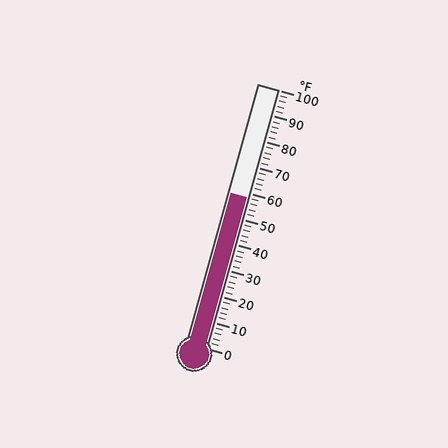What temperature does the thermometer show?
The thermometer shows approximately 58°F.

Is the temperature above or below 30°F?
The temperature is above 30°F.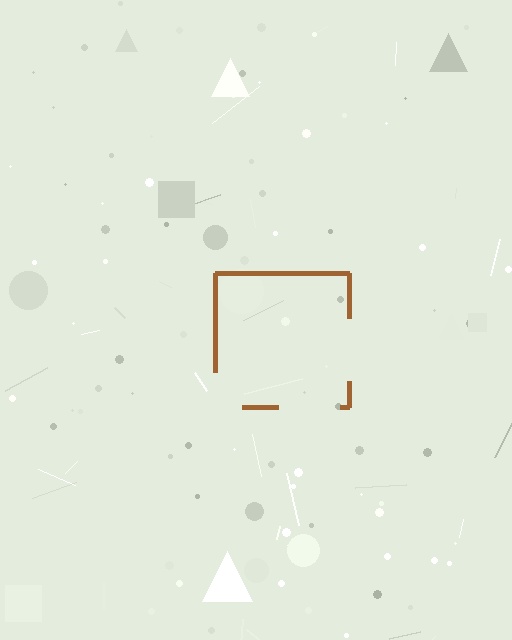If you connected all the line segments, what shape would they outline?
They would outline a square.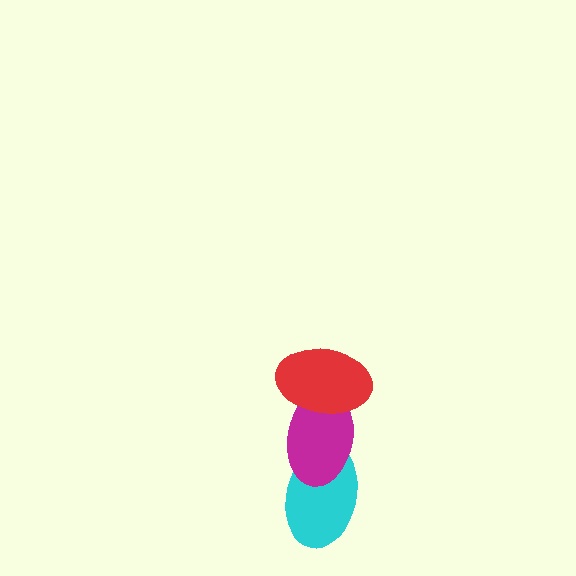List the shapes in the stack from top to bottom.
From top to bottom: the red ellipse, the magenta ellipse, the cyan ellipse.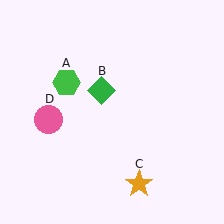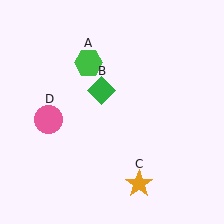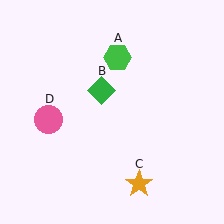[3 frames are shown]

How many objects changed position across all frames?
1 object changed position: green hexagon (object A).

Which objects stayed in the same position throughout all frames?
Green diamond (object B) and orange star (object C) and pink circle (object D) remained stationary.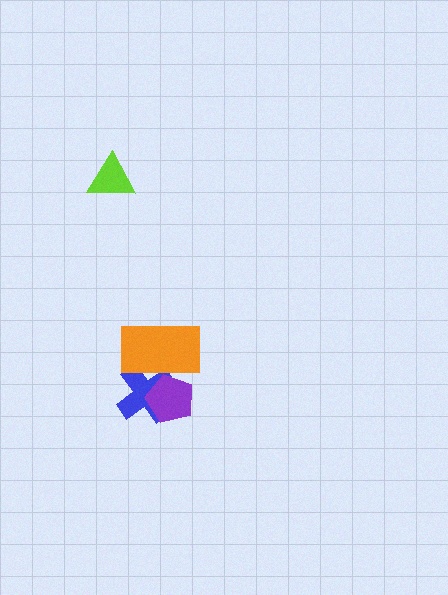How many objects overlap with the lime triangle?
0 objects overlap with the lime triangle.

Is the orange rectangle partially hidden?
Yes, it is partially covered by another shape.